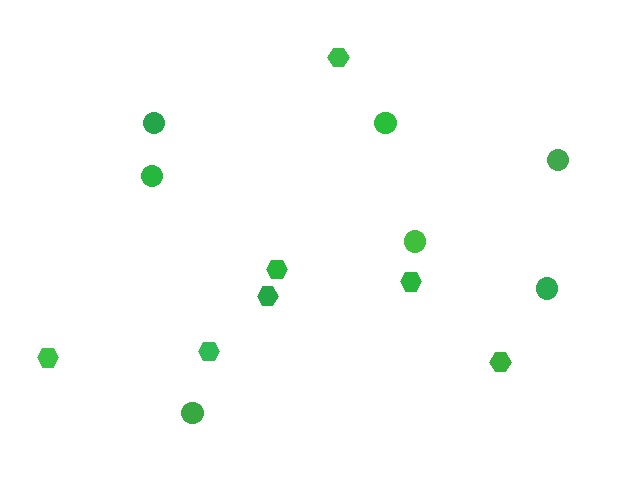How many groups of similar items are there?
There are 2 groups: one group of circles (7) and one group of hexagons (7).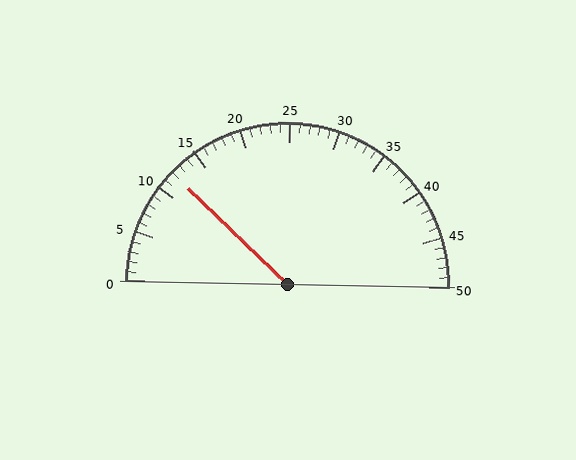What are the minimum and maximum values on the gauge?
The gauge ranges from 0 to 50.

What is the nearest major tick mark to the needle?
The nearest major tick mark is 10.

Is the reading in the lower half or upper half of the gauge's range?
The reading is in the lower half of the range (0 to 50).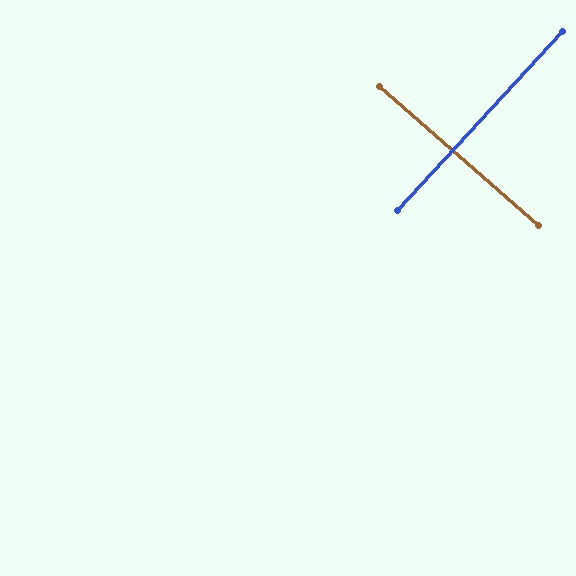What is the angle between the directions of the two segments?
Approximately 88 degrees.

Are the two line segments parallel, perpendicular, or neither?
Perpendicular — they meet at approximately 88°.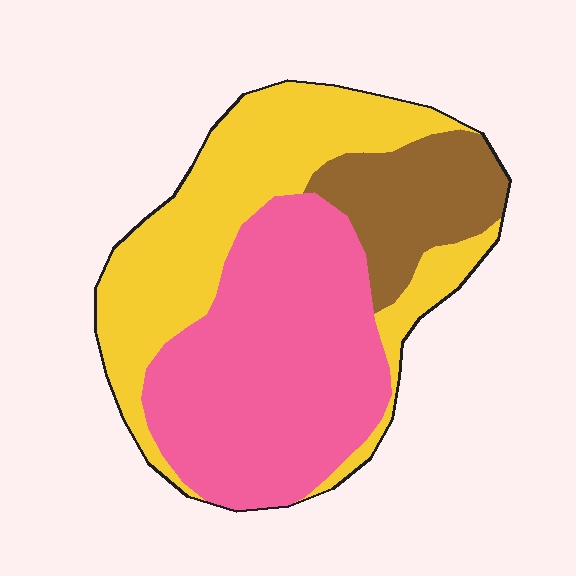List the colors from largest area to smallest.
From largest to smallest: pink, yellow, brown.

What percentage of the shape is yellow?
Yellow takes up between a third and a half of the shape.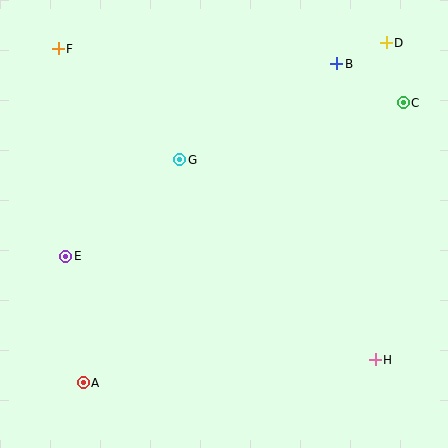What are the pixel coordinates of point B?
Point B is at (337, 64).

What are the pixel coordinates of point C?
Point C is at (403, 103).